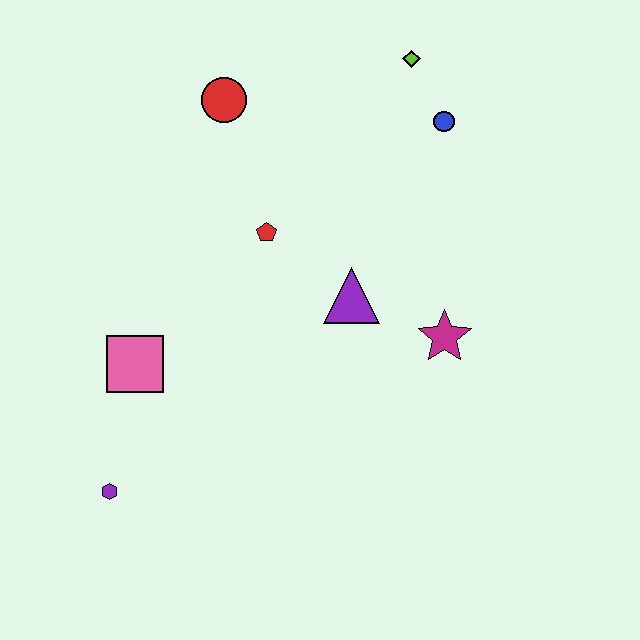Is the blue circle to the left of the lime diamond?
No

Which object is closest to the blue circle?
The lime diamond is closest to the blue circle.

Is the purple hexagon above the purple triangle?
No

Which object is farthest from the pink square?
The lime diamond is farthest from the pink square.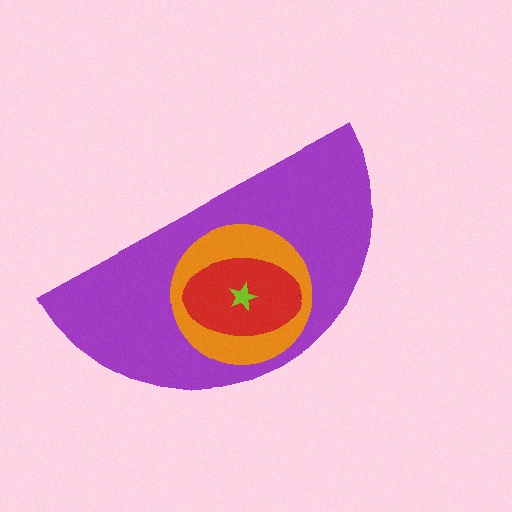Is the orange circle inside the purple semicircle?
Yes.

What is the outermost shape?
The purple semicircle.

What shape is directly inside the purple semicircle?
The orange circle.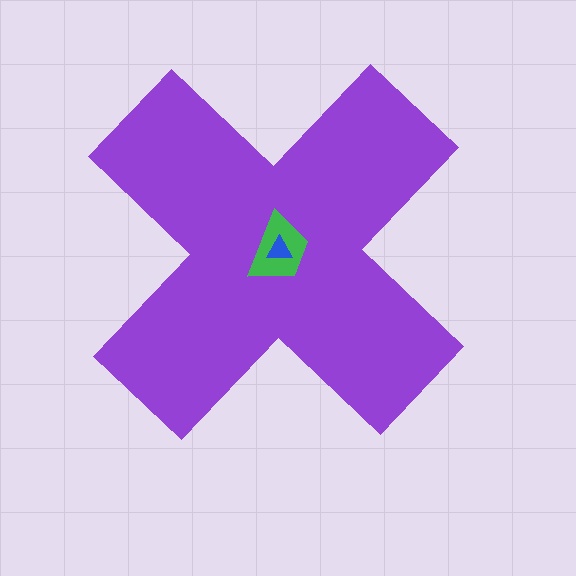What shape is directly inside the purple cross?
The green trapezoid.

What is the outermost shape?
The purple cross.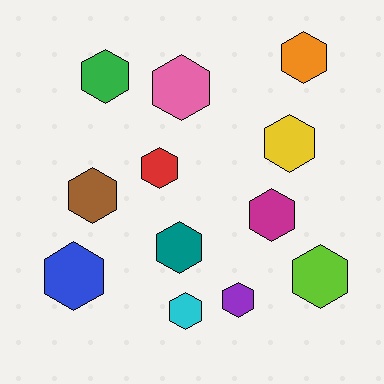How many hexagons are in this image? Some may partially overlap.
There are 12 hexagons.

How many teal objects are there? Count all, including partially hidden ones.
There is 1 teal object.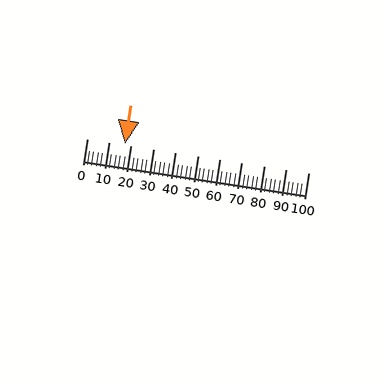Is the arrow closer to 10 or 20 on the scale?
The arrow is closer to 20.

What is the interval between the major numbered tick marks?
The major tick marks are spaced 10 units apart.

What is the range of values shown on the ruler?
The ruler shows values from 0 to 100.